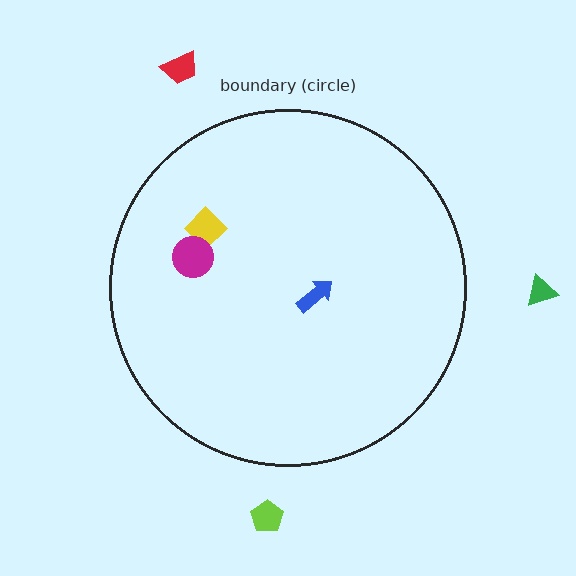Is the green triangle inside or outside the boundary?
Outside.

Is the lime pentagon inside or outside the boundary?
Outside.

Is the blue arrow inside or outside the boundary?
Inside.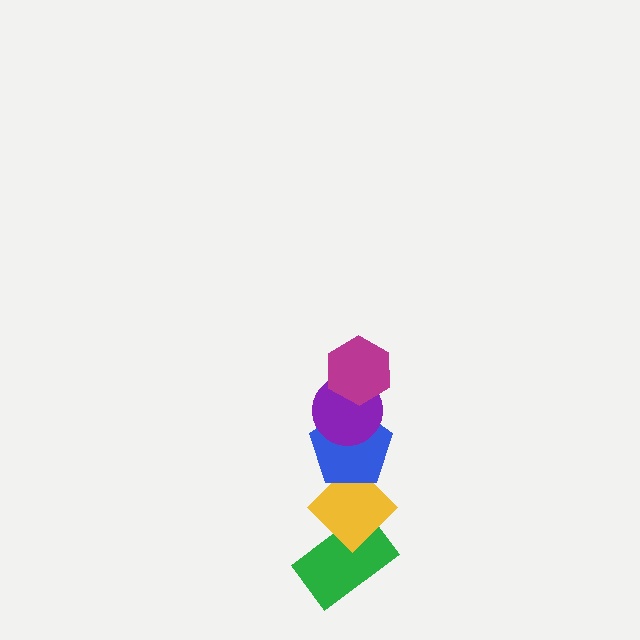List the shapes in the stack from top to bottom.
From top to bottom: the magenta hexagon, the purple circle, the blue pentagon, the yellow diamond, the green rectangle.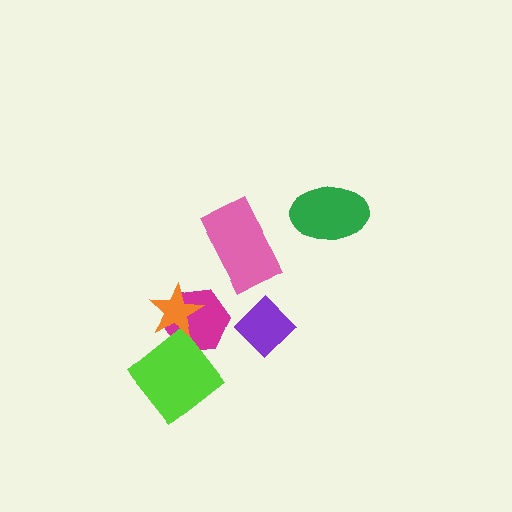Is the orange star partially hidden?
No, no other shape covers it.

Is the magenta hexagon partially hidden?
Yes, it is partially covered by another shape.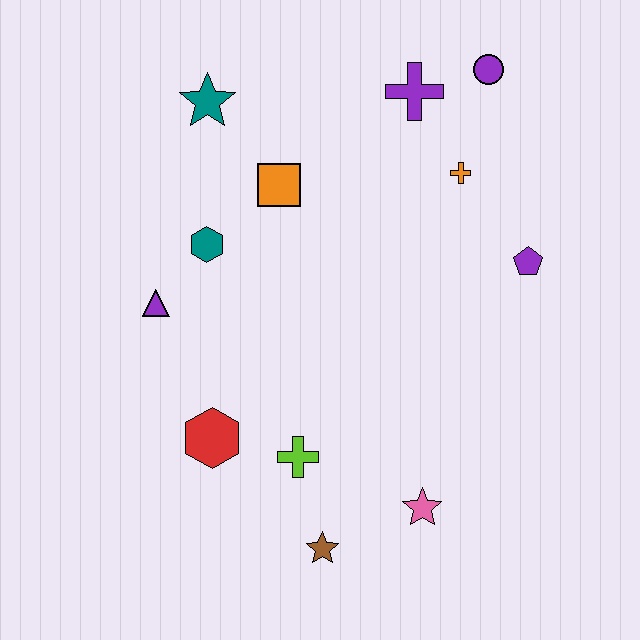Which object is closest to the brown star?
The lime cross is closest to the brown star.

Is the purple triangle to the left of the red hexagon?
Yes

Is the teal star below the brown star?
No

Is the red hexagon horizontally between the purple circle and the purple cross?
No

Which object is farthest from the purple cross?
The brown star is farthest from the purple cross.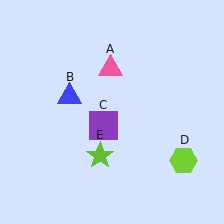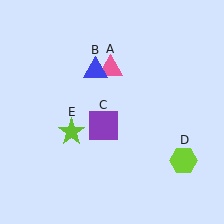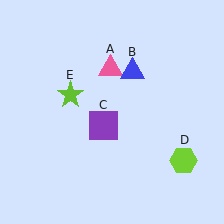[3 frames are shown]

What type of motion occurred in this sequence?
The blue triangle (object B), lime star (object E) rotated clockwise around the center of the scene.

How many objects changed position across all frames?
2 objects changed position: blue triangle (object B), lime star (object E).